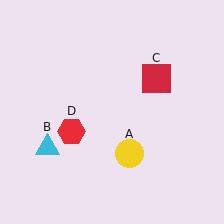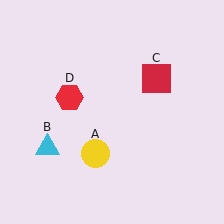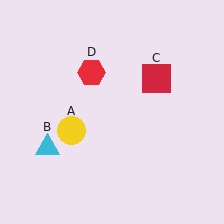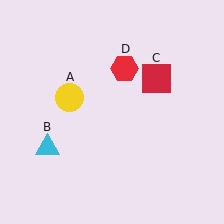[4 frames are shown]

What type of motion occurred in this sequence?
The yellow circle (object A), red hexagon (object D) rotated clockwise around the center of the scene.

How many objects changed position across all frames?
2 objects changed position: yellow circle (object A), red hexagon (object D).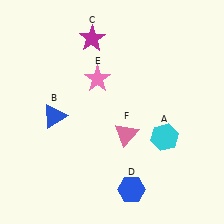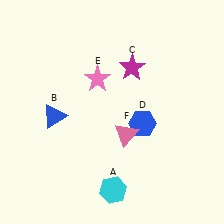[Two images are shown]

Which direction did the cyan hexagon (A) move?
The cyan hexagon (A) moved down.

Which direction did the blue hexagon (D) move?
The blue hexagon (D) moved up.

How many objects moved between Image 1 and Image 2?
3 objects moved between the two images.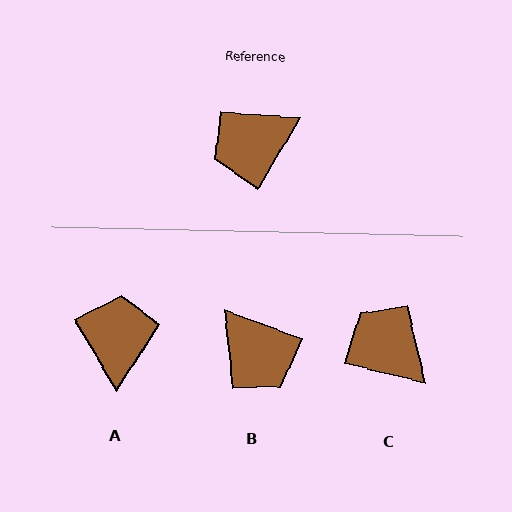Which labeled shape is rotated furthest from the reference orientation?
A, about 119 degrees away.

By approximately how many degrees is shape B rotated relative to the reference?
Approximately 100 degrees counter-clockwise.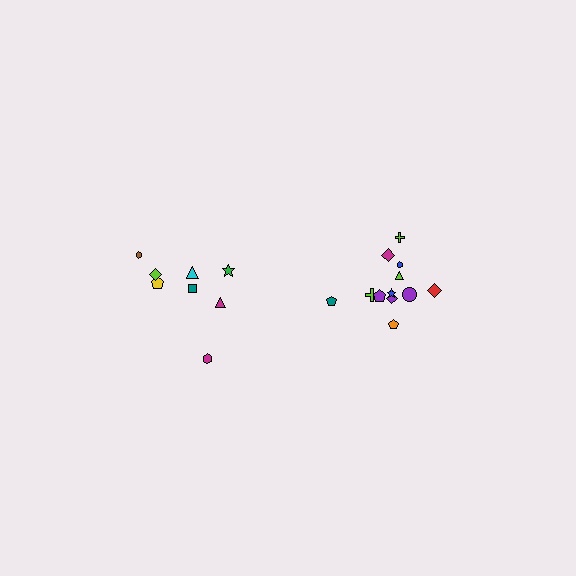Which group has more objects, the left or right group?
The right group.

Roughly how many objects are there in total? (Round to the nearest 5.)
Roughly 20 objects in total.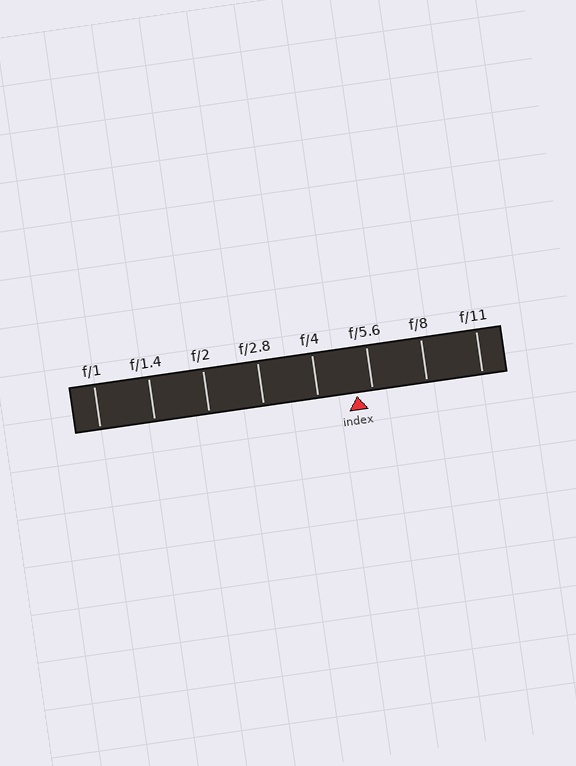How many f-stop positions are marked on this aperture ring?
There are 8 f-stop positions marked.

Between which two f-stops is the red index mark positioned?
The index mark is between f/4 and f/5.6.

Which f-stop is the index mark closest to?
The index mark is closest to f/5.6.